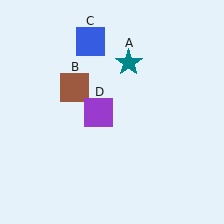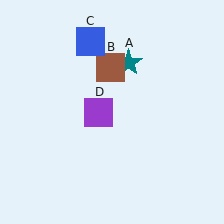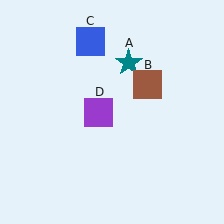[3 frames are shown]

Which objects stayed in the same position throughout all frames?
Teal star (object A) and blue square (object C) and purple square (object D) remained stationary.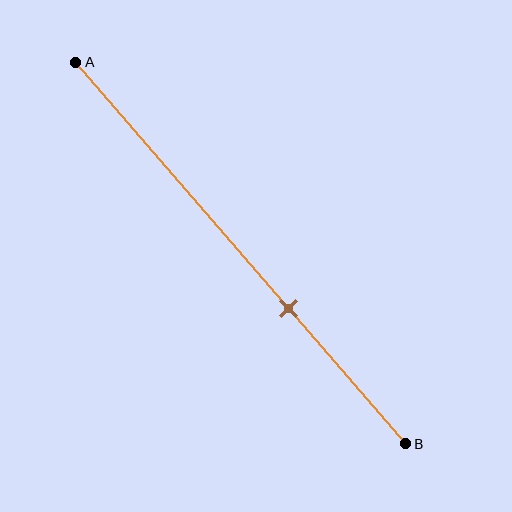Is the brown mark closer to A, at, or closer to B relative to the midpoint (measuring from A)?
The brown mark is closer to point B than the midpoint of segment AB.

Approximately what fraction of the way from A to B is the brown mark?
The brown mark is approximately 65% of the way from A to B.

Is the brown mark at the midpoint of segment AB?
No, the mark is at about 65% from A, not at the 50% midpoint.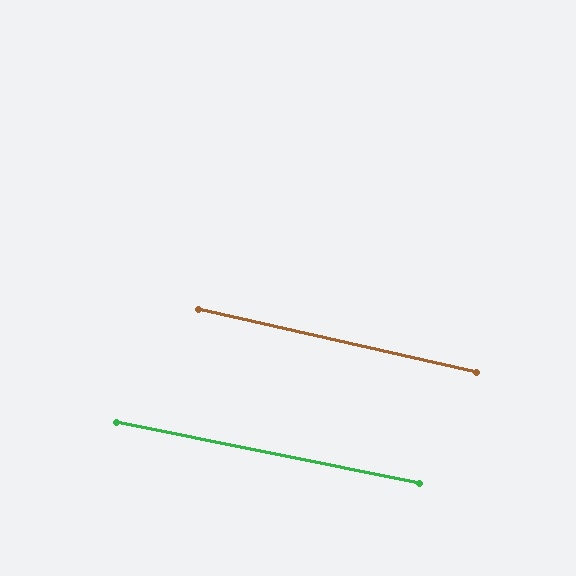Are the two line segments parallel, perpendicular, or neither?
Parallel — their directions differ by only 1.3°.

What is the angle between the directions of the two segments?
Approximately 1 degree.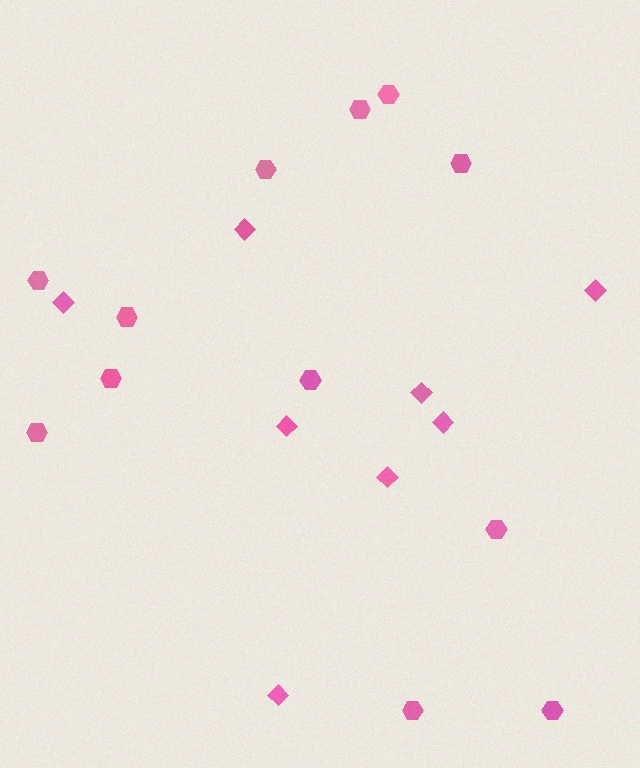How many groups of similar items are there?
There are 2 groups: one group of diamonds (8) and one group of hexagons (12).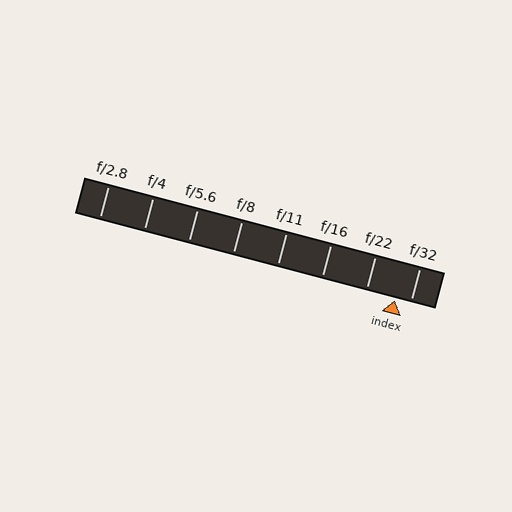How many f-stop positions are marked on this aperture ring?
There are 8 f-stop positions marked.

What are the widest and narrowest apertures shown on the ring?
The widest aperture shown is f/2.8 and the narrowest is f/32.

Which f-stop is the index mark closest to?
The index mark is closest to f/32.